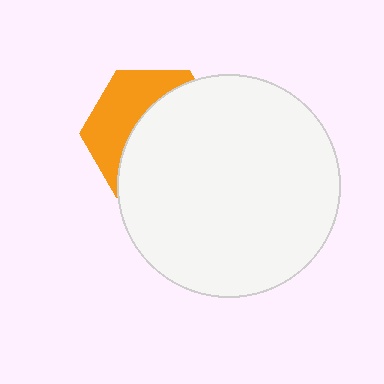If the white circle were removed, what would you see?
You would see the complete orange hexagon.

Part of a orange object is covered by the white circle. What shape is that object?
It is a hexagon.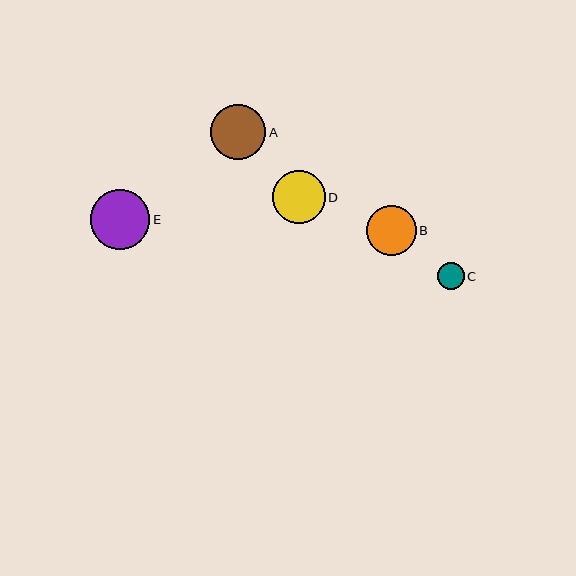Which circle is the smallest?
Circle C is the smallest with a size of approximately 27 pixels.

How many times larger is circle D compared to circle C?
Circle D is approximately 2.0 times the size of circle C.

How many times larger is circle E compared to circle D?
Circle E is approximately 1.1 times the size of circle D.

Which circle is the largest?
Circle E is the largest with a size of approximately 59 pixels.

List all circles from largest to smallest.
From largest to smallest: E, A, D, B, C.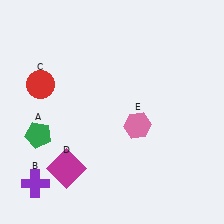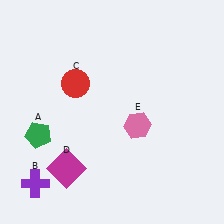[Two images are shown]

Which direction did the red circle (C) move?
The red circle (C) moved right.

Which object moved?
The red circle (C) moved right.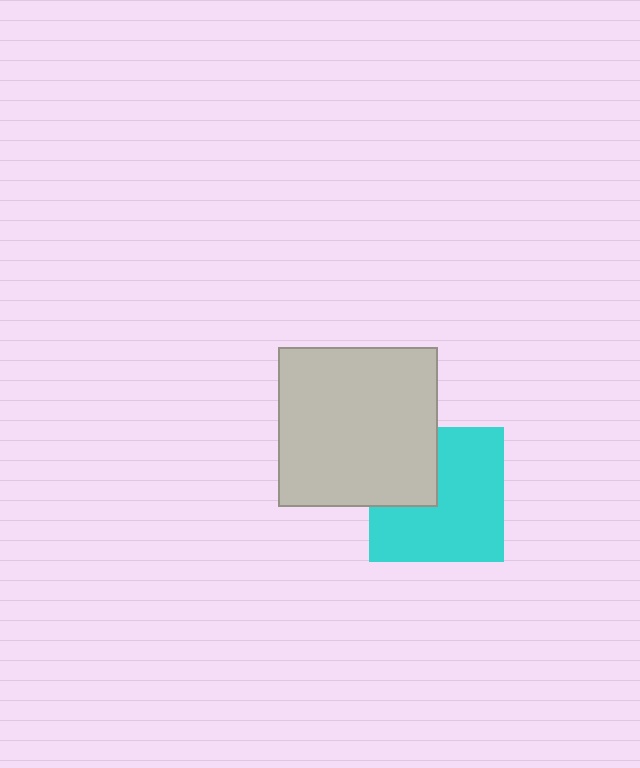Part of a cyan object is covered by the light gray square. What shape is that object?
It is a square.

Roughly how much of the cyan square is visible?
Most of it is visible (roughly 70%).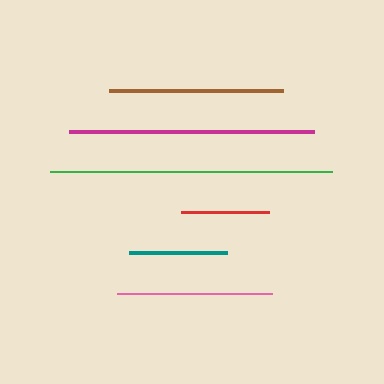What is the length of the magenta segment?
The magenta segment is approximately 245 pixels long.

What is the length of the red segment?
The red segment is approximately 88 pixels long.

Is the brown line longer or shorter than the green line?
The green line is longer than the brown line.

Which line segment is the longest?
The green line is the longest at approximately 283 pixels.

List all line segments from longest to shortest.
From longest to shortest: green, magenta, brown, pink, teal, red.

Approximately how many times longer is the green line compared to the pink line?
The green line is approximately 1.8 times the length of the pink line.